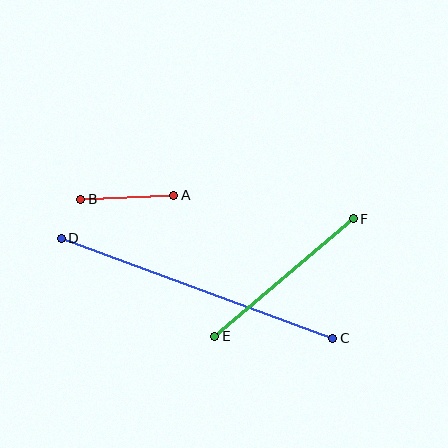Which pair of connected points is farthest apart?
Points C and D are farthest apart.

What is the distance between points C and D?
The distance is approximately 289 pixels.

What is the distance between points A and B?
The distance is approximately 93 pixels.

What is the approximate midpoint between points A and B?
The midpoint is at approximately (127, 197) pixels.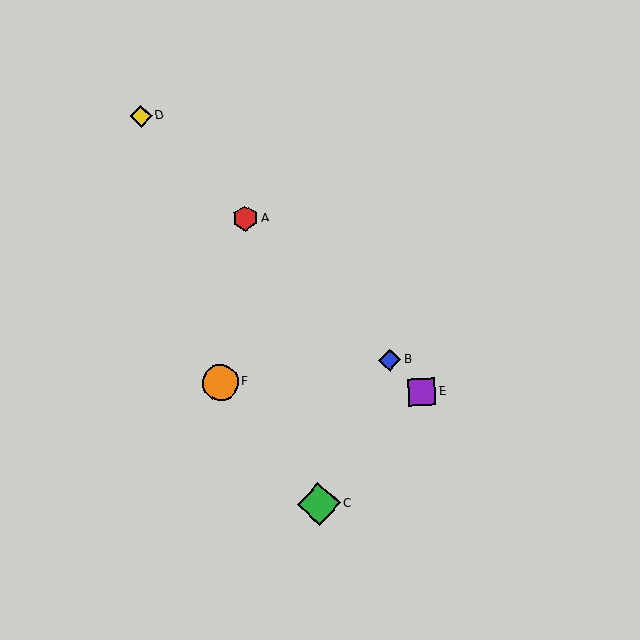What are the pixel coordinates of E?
Object E is at (422, 392).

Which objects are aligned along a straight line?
Objects A, B, D, E are aligned along a straight line.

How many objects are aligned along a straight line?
4 objects (A, B, D, E) are aligned along a straight line.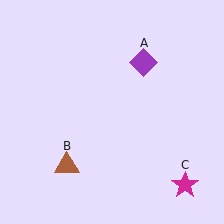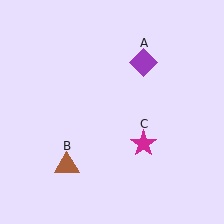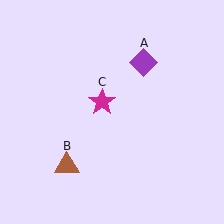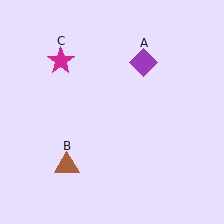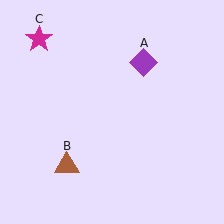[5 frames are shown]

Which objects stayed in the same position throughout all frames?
Purple diamond (object A) and brown triangle (object B) remained stationary.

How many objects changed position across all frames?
1 object changed position: magenta star (object C).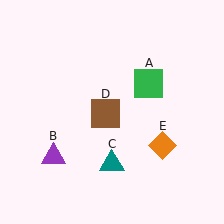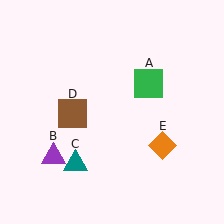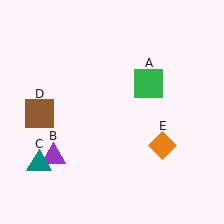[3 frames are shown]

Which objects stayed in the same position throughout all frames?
Green square (object A) and purple triangle (object B) and orange diamond (object E) remained stationary.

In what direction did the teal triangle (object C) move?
The teal triangle (object C) moved left.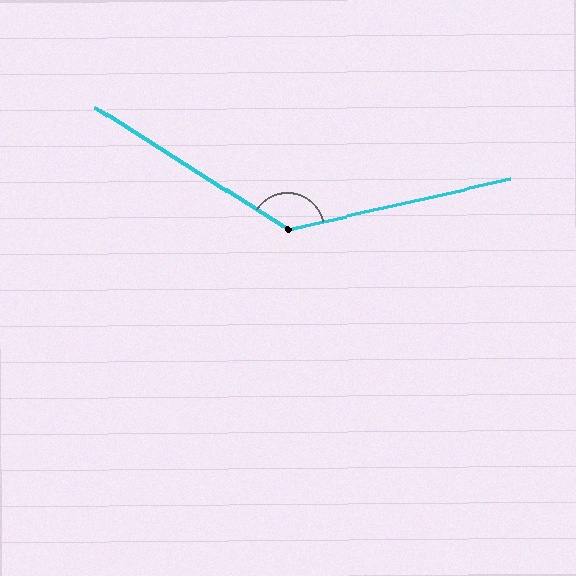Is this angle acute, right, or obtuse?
It is obtuse.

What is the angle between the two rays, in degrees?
Approximately 135 degrees.